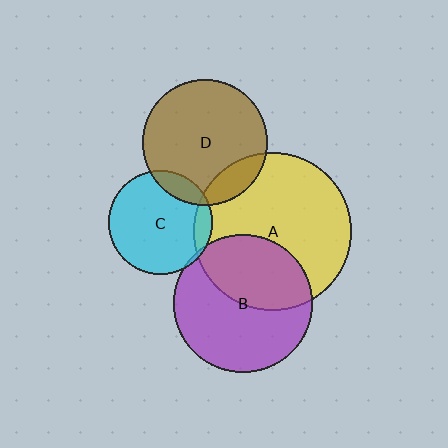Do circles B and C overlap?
Yes.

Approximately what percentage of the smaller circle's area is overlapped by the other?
Approximately 5%.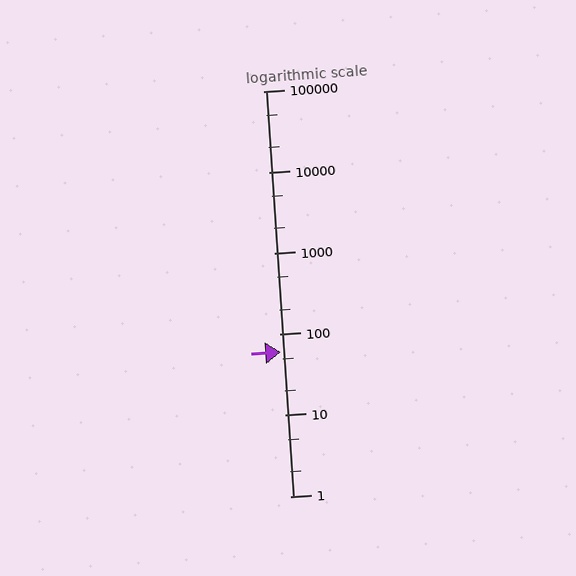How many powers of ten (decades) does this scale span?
The scale spans 5 decades, from 1 to 100000.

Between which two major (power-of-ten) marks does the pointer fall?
The pointer is between 10 and 100.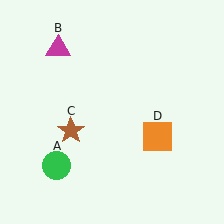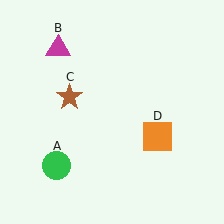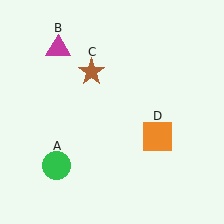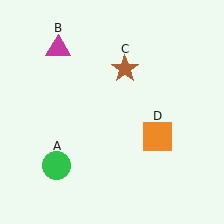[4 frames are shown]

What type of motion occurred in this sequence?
The brown star (object C) rotated clockwise around the center of the scene.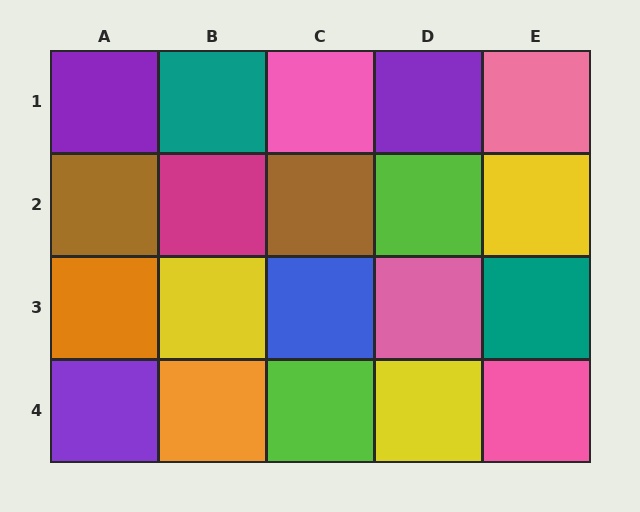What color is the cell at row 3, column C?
Blue.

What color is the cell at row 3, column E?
Teal.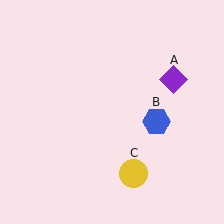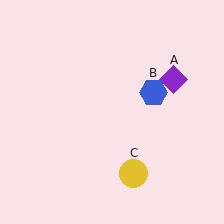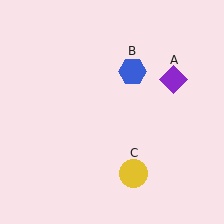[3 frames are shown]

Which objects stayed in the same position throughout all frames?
Purple diamond (object A) and yellow circle (object C) remained stationary.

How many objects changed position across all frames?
1 object changed position: blue hexagon (object B).